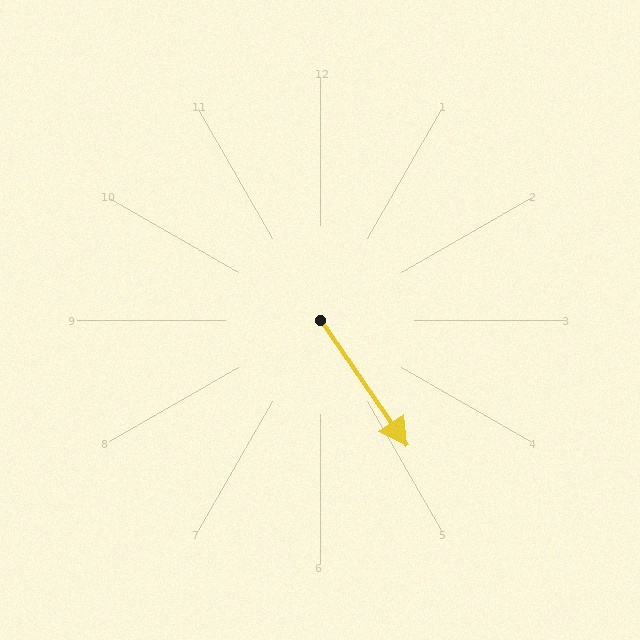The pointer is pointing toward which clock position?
Roughly 5 o'clock.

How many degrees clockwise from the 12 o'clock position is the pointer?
Approximately 146 degrees.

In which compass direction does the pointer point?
Southeast.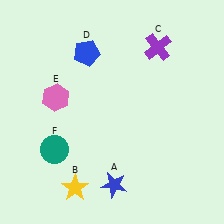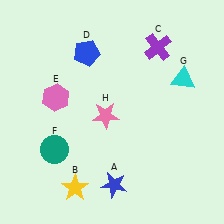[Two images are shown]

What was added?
A cyan triangle (G), a pink star (H) were added in Image 2.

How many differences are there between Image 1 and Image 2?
There are 2 differences between the two images.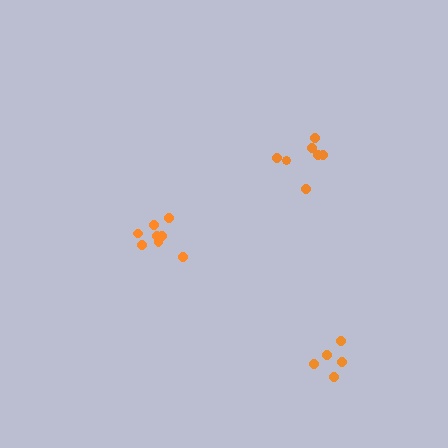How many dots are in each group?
Group 1: 8 dots, Group 2: 7 dots, Group 3: 5 dots (20 total).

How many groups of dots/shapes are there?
There are 3 groups.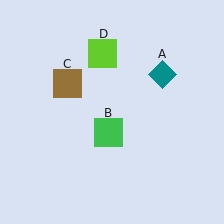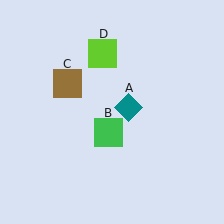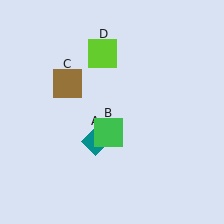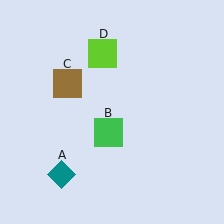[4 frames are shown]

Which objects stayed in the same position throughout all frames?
Green square (object B) and brown square (object C) and lime square (object D) remained stationary.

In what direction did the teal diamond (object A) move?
The teal diamond (object A) moved down and to the left.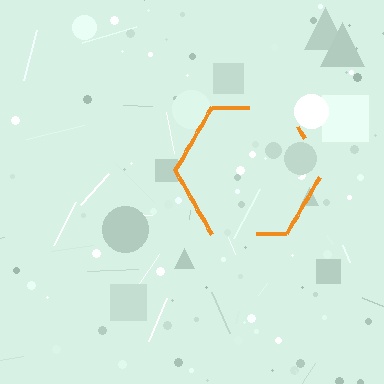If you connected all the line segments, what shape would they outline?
They would outline a hexagon.